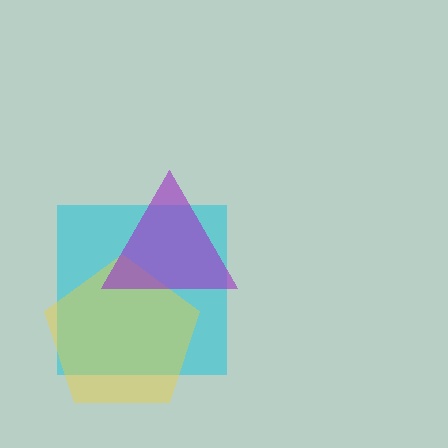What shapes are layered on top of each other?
The layered shapes are: a cyan square, a yellow pentagon, a purple triangle.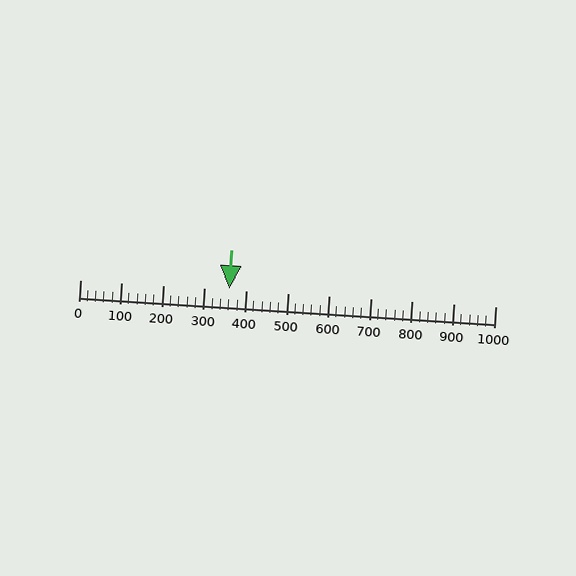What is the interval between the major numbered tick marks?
The major tick marks are spaced 100 units apart.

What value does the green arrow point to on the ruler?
The green arrow points to approximately 360.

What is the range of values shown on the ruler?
The ruler shows values from 0 to 1000.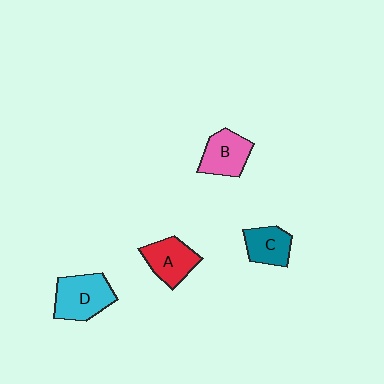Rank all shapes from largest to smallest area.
From largest to smallest: D (cyan), A (red), B (pink), C (teal).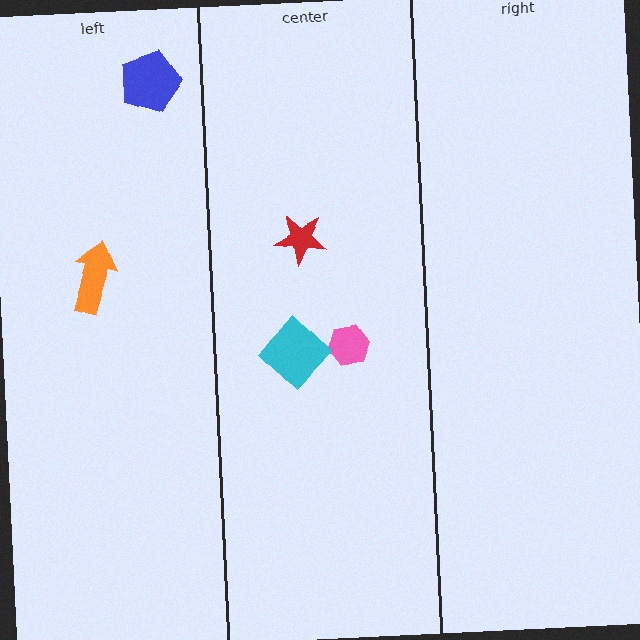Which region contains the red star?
The center region.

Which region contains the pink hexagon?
The center region.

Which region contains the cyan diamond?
The center region.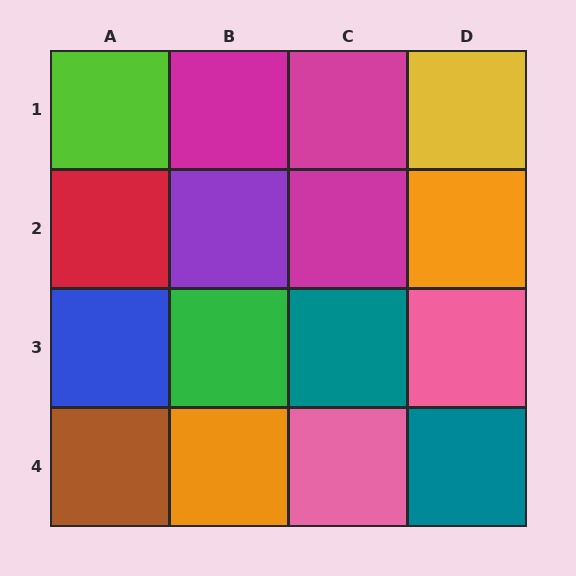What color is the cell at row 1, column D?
Yellow.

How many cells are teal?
2 cells are teal.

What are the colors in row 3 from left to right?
Blue, green, teal, pink.